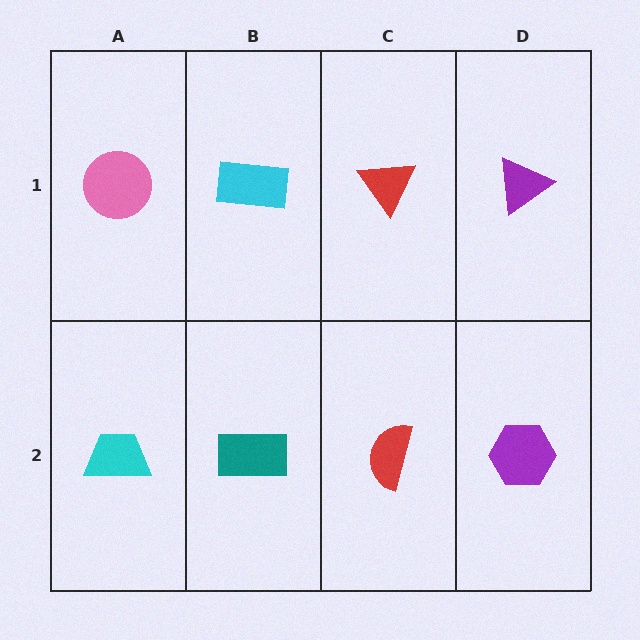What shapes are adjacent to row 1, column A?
A cyan trapezoid (row 2, column A), a cyan rectangle (row 1, column B).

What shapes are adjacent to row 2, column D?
A purple triangle (row 1, column D), a red semicircle (row 2, column C).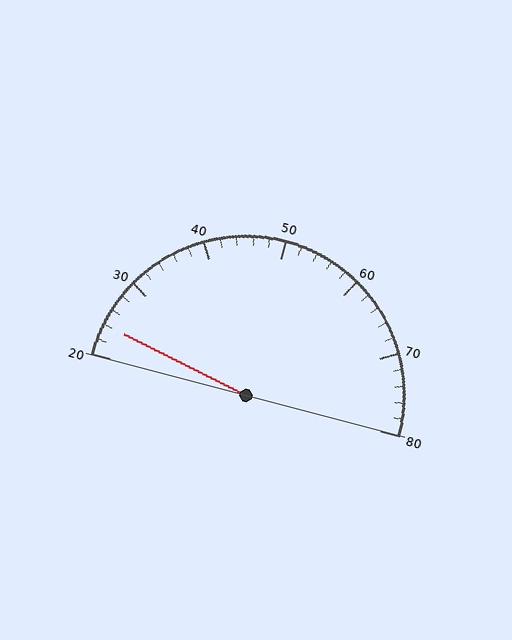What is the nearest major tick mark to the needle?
The nearest major tick mark is 20.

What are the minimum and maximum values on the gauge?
The gauge ranges from 20 to 80.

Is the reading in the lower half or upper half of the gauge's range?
The reading is in the lower half of the range (20 to 80).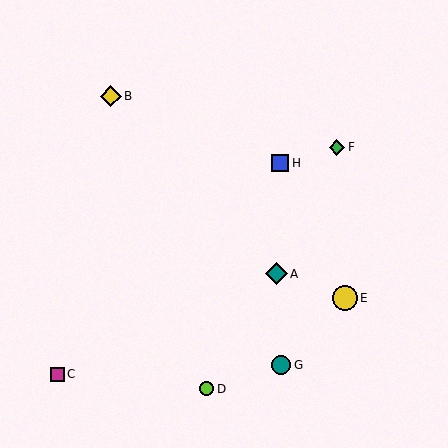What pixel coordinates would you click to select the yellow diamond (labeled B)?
Click at (111, 96) to select the yellow diamond B.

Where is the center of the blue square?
The center of the blue square is at (280, 163).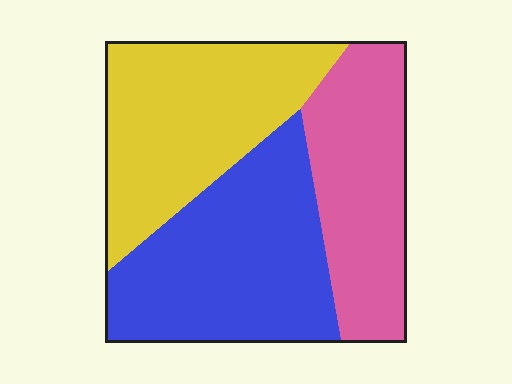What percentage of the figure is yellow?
Yellow takes up between a third and a half of the figure.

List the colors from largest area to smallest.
From largest to smallest: blue, yellow, pink.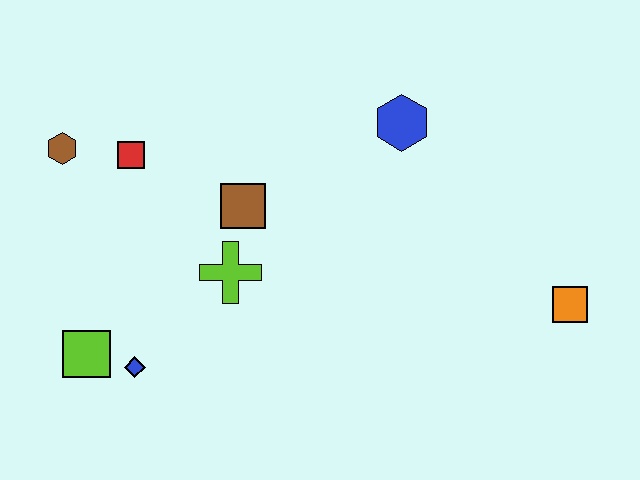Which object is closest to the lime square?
The blue diamond is closest to the lime square.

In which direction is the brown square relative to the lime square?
The brown square is to the right of the lime square.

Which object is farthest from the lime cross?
The orange square is farthest from the lime cross.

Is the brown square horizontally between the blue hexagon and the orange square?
No